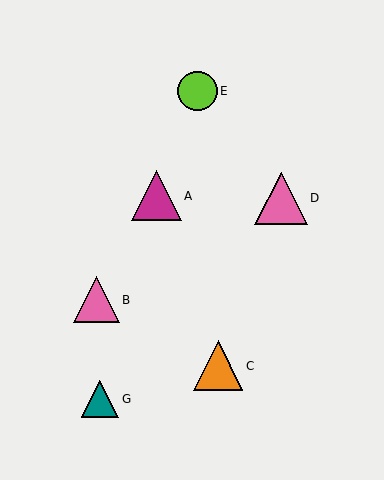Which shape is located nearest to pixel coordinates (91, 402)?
The teal triangle (labeled G) at (100, 399) is nearest to that location.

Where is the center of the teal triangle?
The center of the teal triangle is at (100, 399).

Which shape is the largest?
The pink triangle (labeled D) is the largest.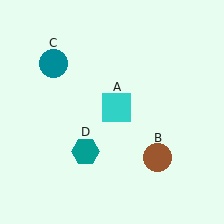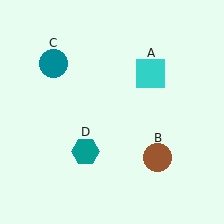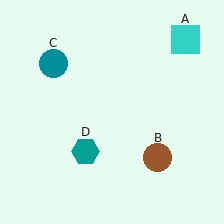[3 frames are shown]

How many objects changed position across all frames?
1 object changed position: cyan square (object A).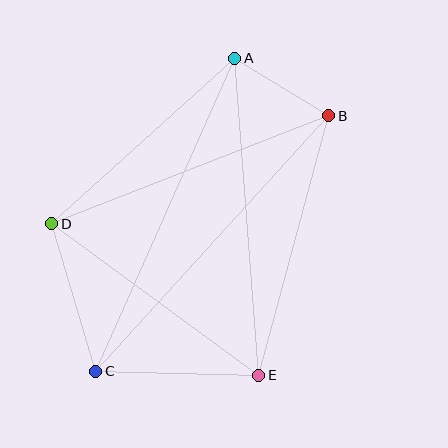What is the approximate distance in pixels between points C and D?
The distance between C and D is approximately 154 pixels.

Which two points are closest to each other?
Points A and B are closest to each other.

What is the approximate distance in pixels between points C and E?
The distance between C and E is approximately 163 pixels.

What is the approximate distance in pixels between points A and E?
The distance between A and E is approximately 318 pixels.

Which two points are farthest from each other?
Points B and C are farthest from each other.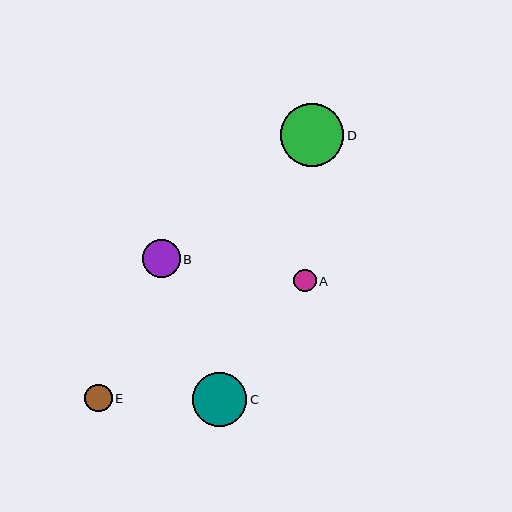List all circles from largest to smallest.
From largest to smallest: D, C, B, E, A.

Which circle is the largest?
Circle D is the largest with a size of approximately 63 pixels.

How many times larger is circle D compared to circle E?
Circle D is approximately 2.3 times the size of circle E.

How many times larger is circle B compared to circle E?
Circle B is approximately 1.4 times the size of circle E.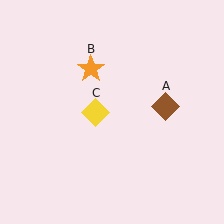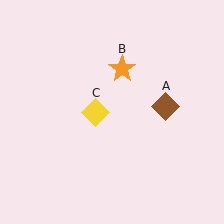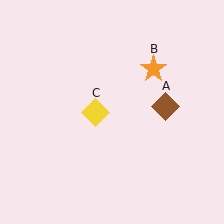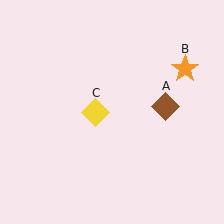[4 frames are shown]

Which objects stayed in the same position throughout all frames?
Brown diamond (object A) and yellow diamond (object C) remained stationary.